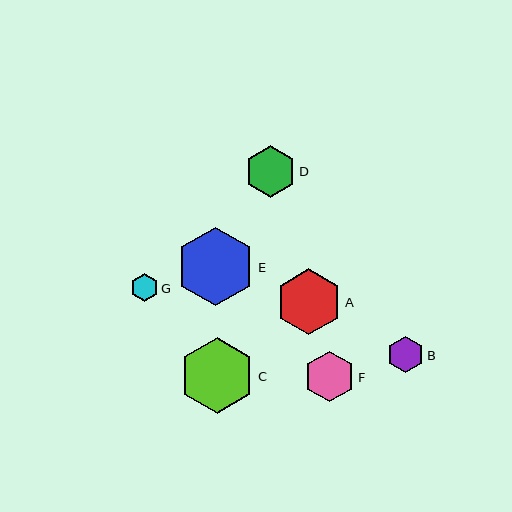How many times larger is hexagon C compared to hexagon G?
Hexagon C is approximately 2.7 times the size of hexagon G.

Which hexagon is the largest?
Hexagon E is the largest with a size of approximately 78 pixels.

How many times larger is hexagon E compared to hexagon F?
Hexagon E is approximately 1.5 times the size of hexagon F.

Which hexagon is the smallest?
Hexagon G is the smallest with a size of approximately 28 pixels.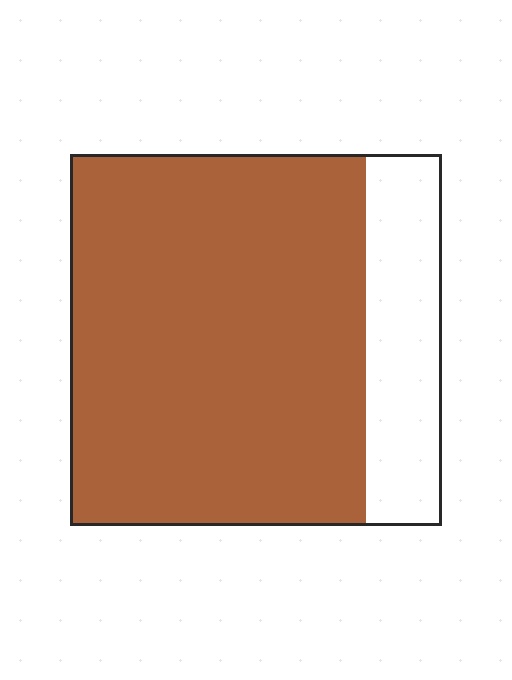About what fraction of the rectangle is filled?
About four fifths (4/5).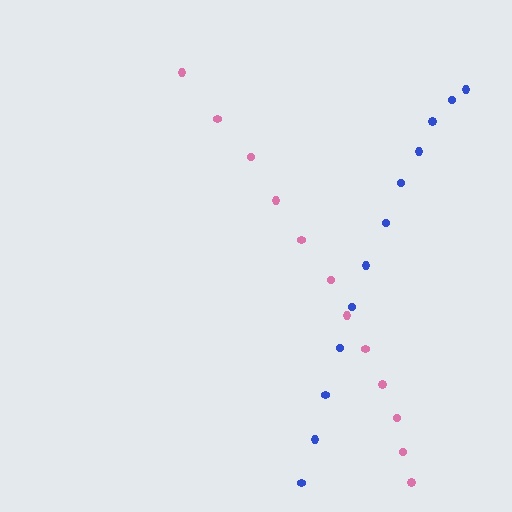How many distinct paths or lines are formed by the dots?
There are 2 distinct paths.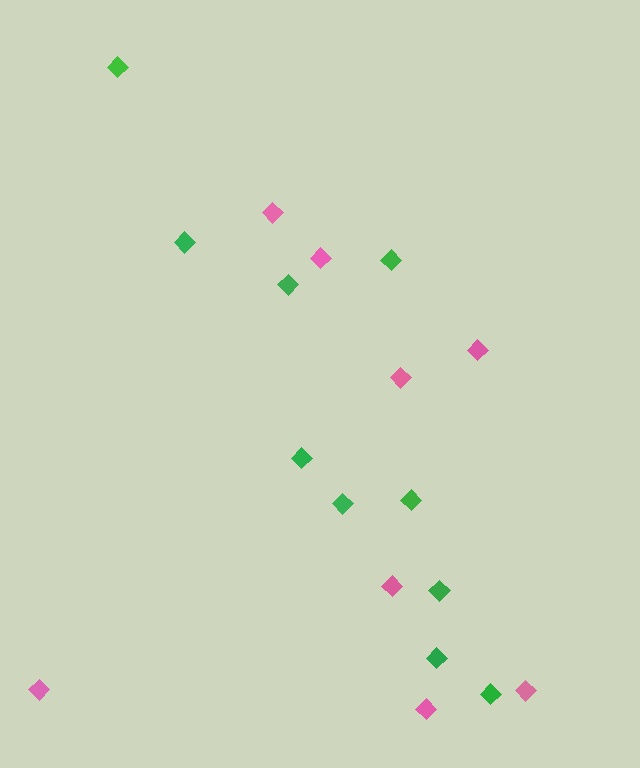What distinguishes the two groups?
There are 2 groups: one group of green diamonds (10) and one group of pink diamonds (8).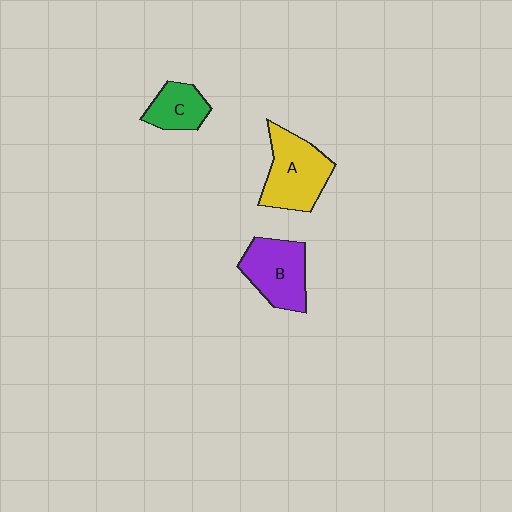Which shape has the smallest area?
Shape C (green).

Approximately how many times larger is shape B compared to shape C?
Approximately 1.6 times.